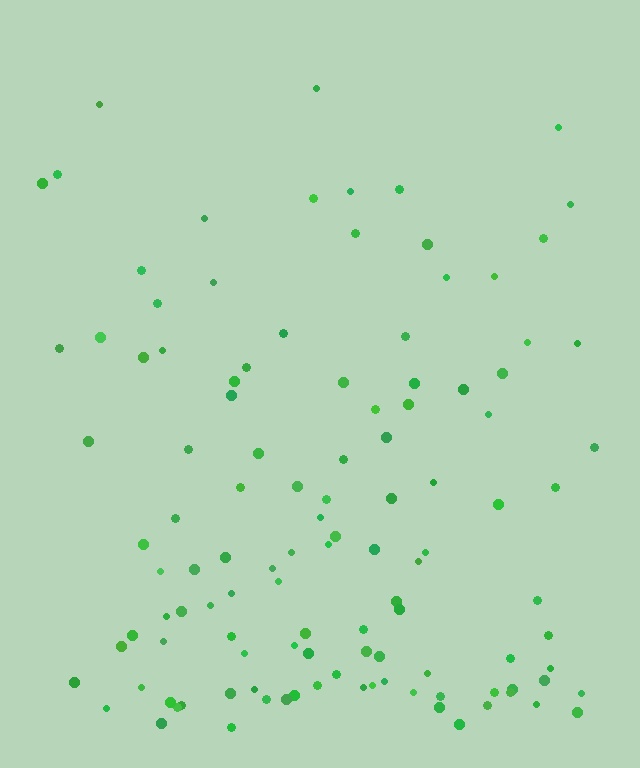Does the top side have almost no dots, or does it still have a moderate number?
Still a moderate number, just noticeably fewer than the bottom.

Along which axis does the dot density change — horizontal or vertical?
Vertical.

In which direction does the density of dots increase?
From top to bottom, with the bottom side densest.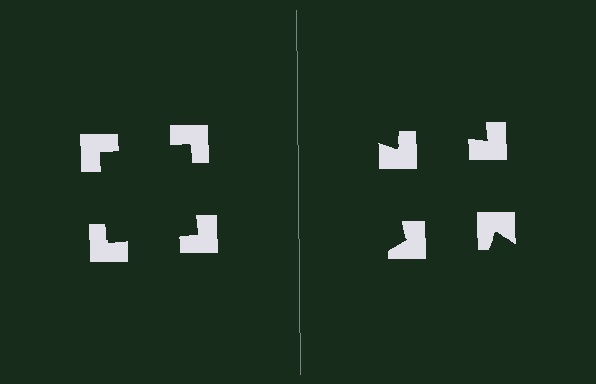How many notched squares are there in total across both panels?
8 — 4 on each side.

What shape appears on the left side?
An illusory square.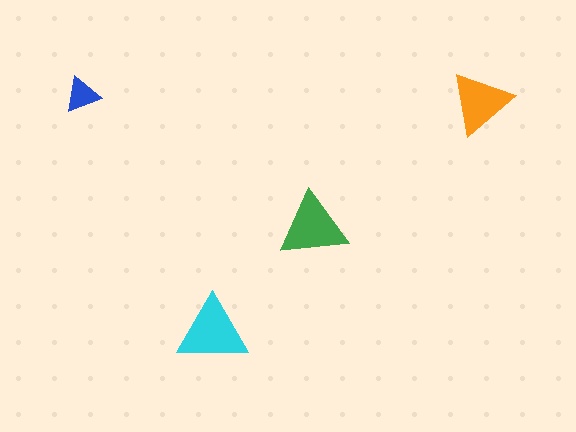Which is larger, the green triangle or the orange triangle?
The green one.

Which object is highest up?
The blue triangle is topmost.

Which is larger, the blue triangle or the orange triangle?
The orange one.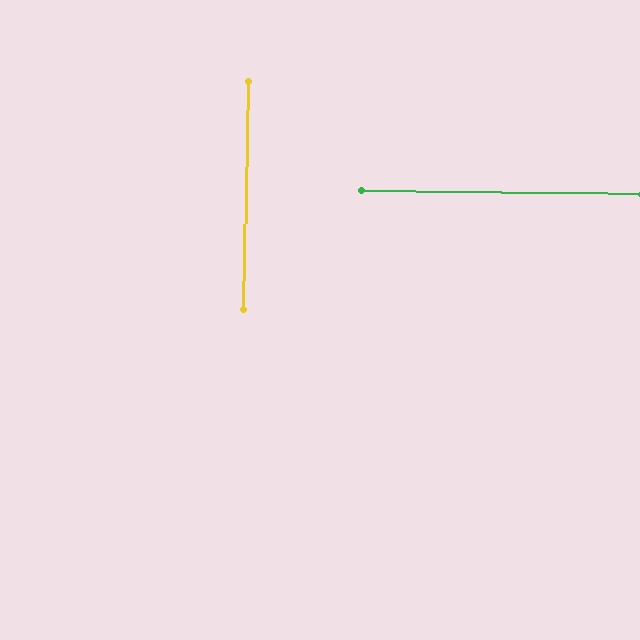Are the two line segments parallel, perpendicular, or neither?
Perpendicular — they meet at approximately 89°.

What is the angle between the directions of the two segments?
Approximately 89 degrees.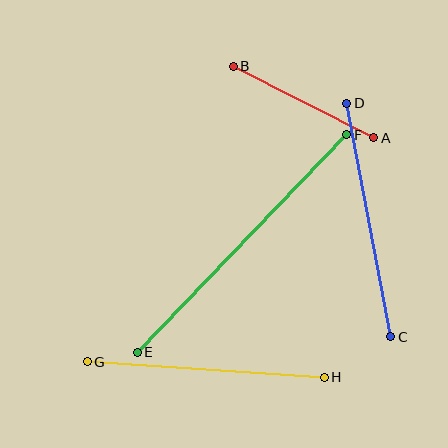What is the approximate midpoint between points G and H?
The midpoint is at approximately (206, 370) pixels.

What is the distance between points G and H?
The distance is approximately 238 pixels.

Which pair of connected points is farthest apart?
Points E and F are farthest apart.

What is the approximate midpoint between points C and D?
The midpoint is at approximately (369, 220) pixels.